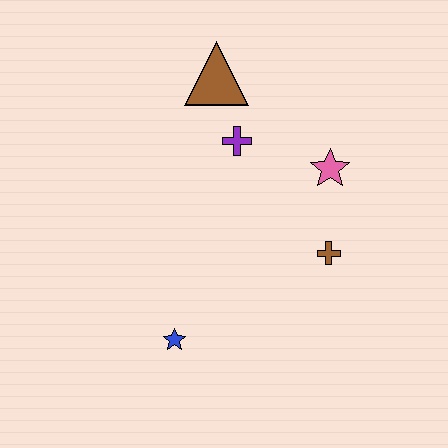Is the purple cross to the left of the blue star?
No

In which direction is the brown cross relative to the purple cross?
The brown cross is below the purple cross.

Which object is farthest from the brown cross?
The brown triangle is farthest from the brown cross.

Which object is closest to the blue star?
The brown cross is closest to the blue star.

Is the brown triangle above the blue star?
Yes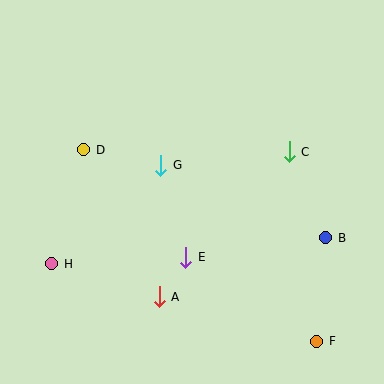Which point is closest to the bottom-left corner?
Point H is closest to the bottom-left corner.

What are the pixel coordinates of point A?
Point A is at (159, 297).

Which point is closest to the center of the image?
Point G at (161, 165) is closest to the center.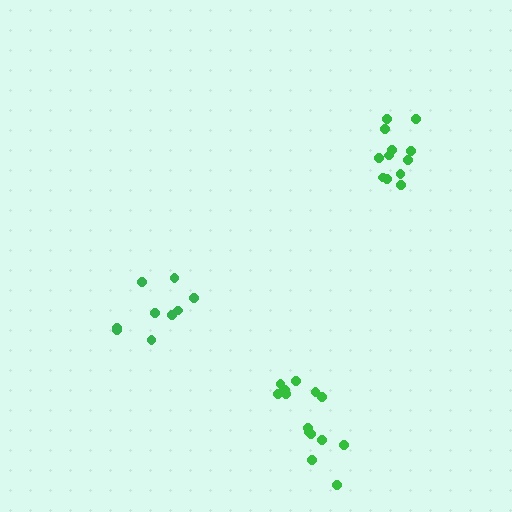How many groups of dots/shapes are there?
There are 3 groups.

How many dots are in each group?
Group 1: 12 dots, Group 2: 14 dots, Group 3: 9 dots (35 total).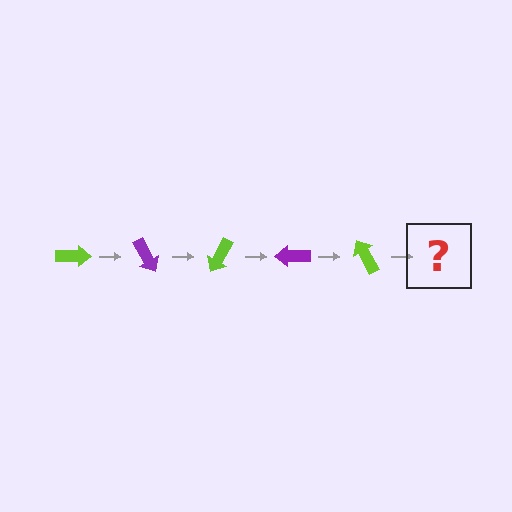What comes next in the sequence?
The next element should be a purple arrow, rotated 300 degrees from the start.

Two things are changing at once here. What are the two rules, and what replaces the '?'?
The two rules are that it rotates 60 degrees each step and the color cycles through lime and purple. The '?' should be a purple arrow, rotated 300 degrees from the start.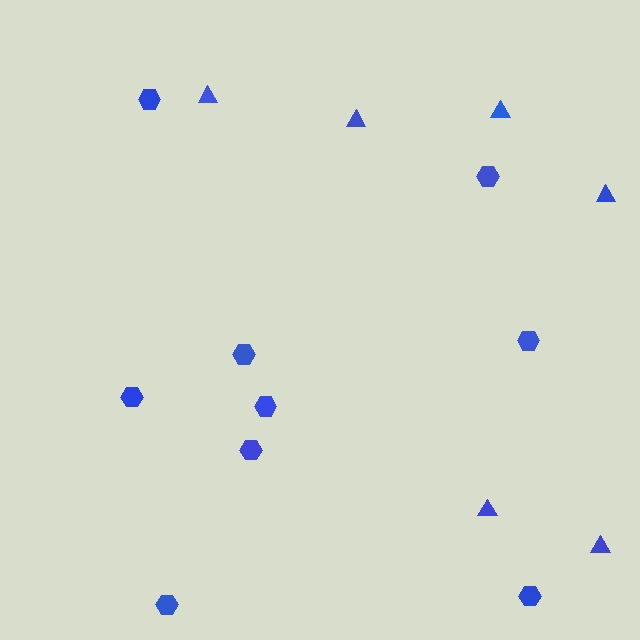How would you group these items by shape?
There are 2 groups: one group of hexagons (9) and one group of triangles (6).